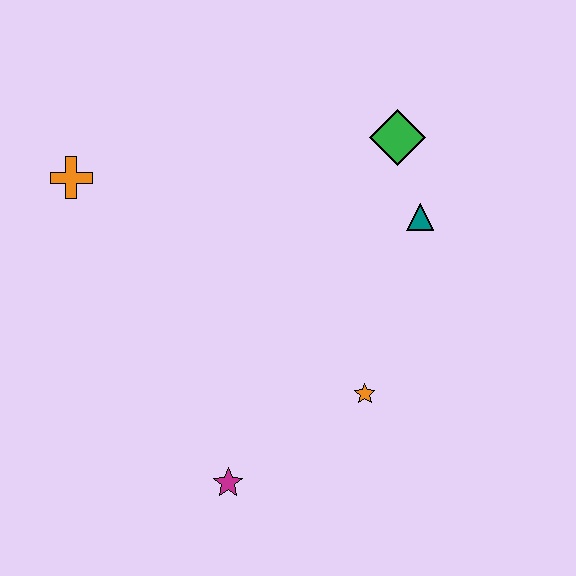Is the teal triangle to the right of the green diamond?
Yes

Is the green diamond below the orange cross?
No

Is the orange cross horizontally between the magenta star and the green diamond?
No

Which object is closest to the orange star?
The magenta star is closest to the orange star.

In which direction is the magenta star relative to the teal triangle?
The magenta star is below the teal triangle.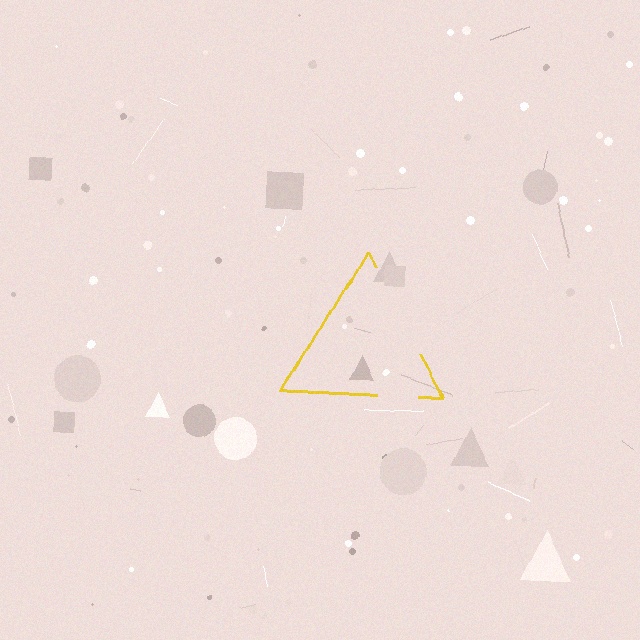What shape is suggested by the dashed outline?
The dashed outline suggests a triangle.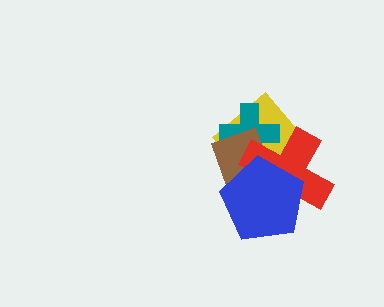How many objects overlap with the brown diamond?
4 objects overlap with the brown diamond.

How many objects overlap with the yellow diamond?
4 objects overlap with the yellow diamond.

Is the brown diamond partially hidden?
Yes, it is partially covered by another shape.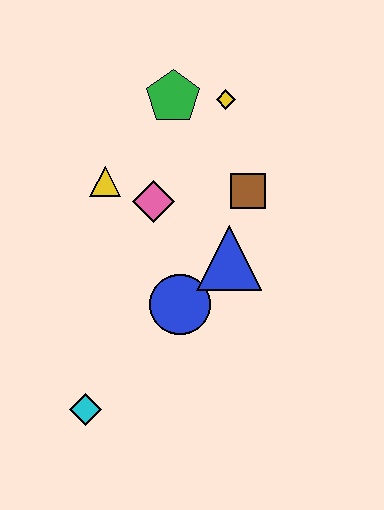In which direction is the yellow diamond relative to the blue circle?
The yellow diamond is above the blue circle.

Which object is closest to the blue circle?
The blue triangle is closest to the blue circle.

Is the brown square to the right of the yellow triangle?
Yes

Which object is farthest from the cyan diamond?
The yellow diamond is farthest from the cyan diamond.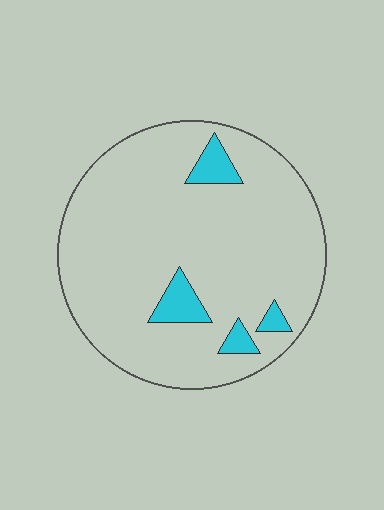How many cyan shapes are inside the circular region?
4.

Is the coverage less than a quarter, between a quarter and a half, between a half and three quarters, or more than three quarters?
Less than a quarter.